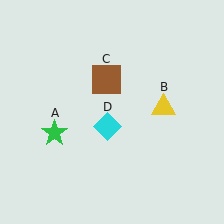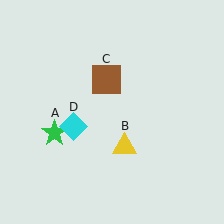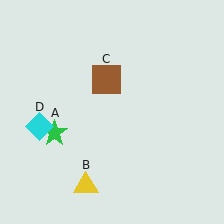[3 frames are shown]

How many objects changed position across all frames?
2 objects changed position: yellow triangle (object B), cyan diamond (object D).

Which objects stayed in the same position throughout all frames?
Green star (object A) and brown square (object C) remained stationary.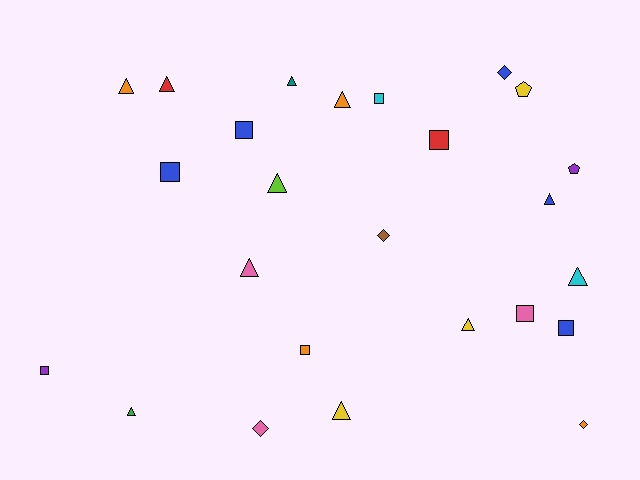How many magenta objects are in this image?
There are no magenta objects.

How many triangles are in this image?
There are 11 triangles.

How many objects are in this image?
There are 25 objects.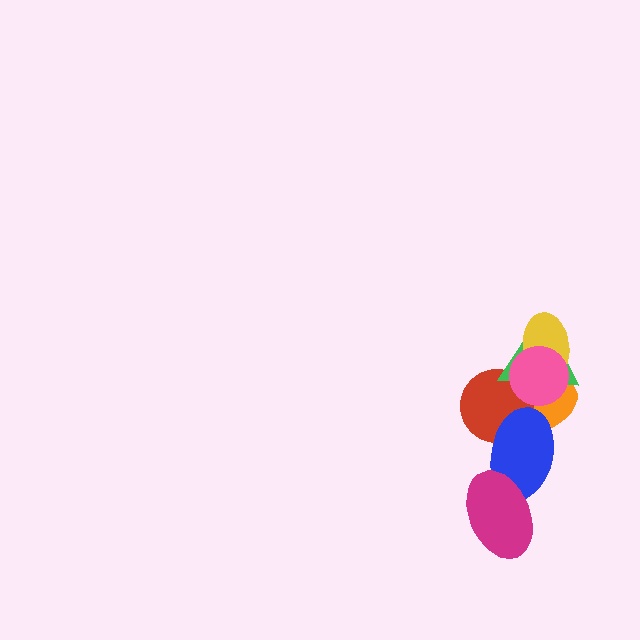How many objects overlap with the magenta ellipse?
1 object overlaps with the magenta ellipse.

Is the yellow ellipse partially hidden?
Yes, it is partially covered by another shape.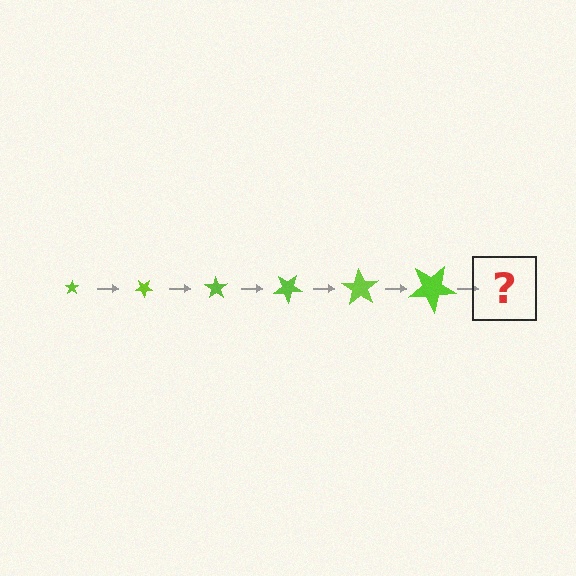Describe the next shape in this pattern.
It should be a star, larger than the previous one and rotated 210 degrees from the start.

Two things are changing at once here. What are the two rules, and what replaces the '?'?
The two rules are that the star grows larger each step and it rotates 35 degrees each step. The '?' should be a star, larger than the previous one and rotated 210 degrees from the start.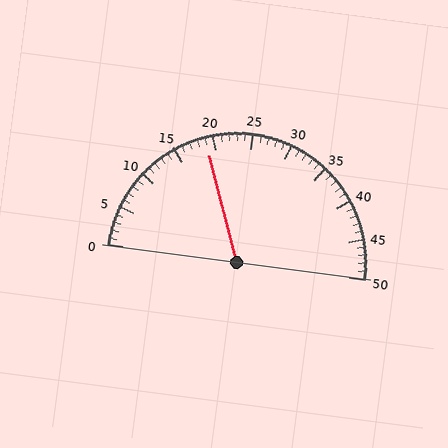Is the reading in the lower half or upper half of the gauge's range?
The reading is in the lower half of the range (0 to 50).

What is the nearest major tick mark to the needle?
The nearest major tick mark is 20.